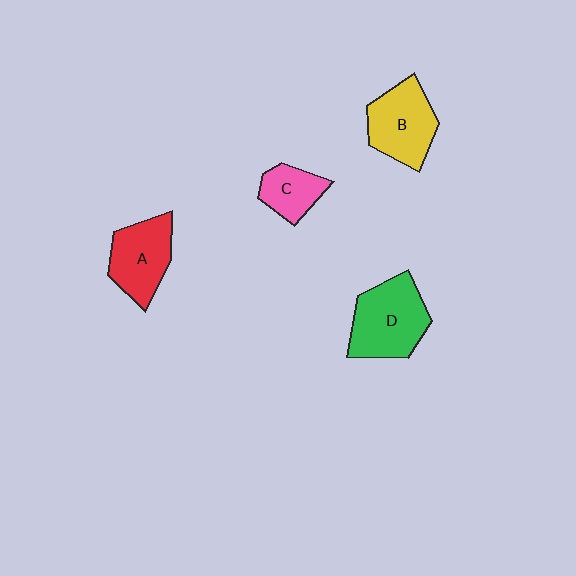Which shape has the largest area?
Shape D (green).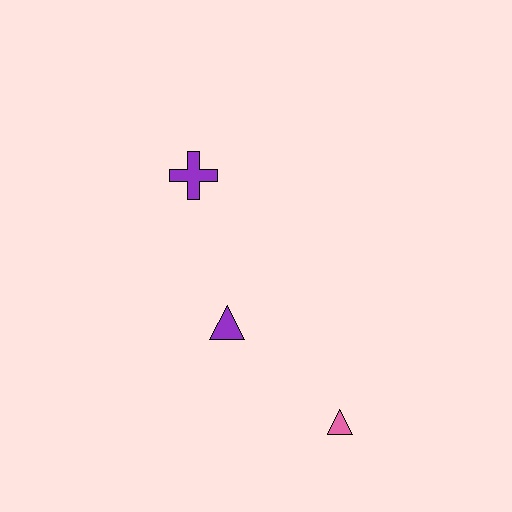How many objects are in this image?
There are 3 objects.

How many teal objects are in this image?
There are no teal objects.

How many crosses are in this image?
There is 1 cross.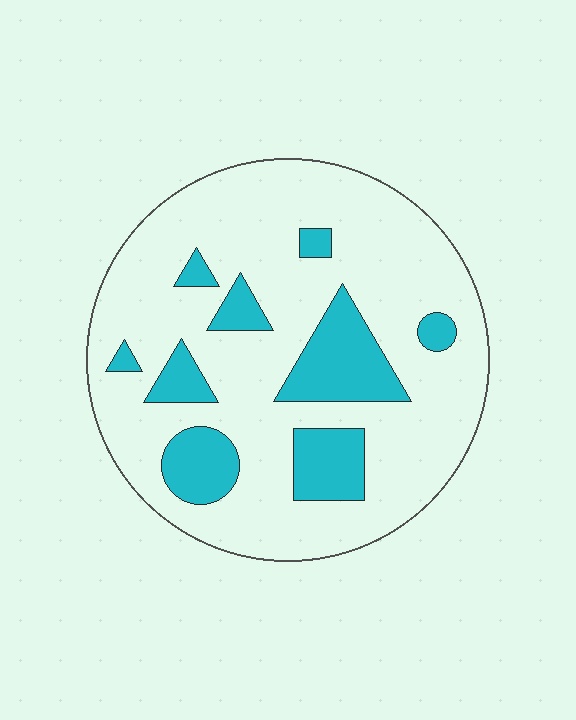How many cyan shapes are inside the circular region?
9.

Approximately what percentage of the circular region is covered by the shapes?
Approximately 20%.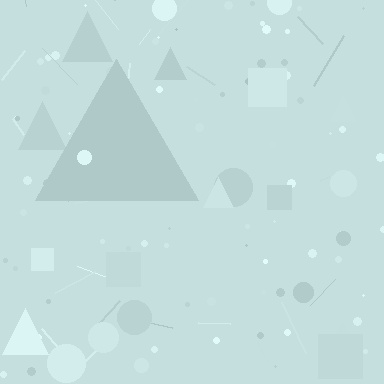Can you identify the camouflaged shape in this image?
The camouflaged shape is a triangle.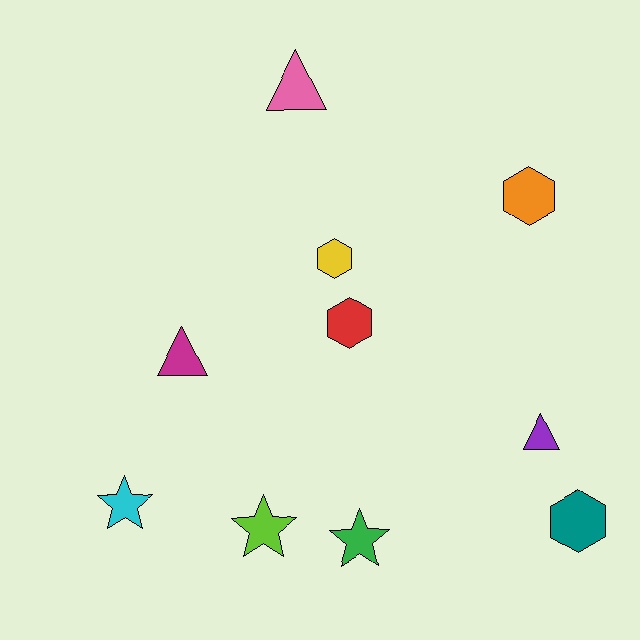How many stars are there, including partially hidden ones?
There are 3 stars.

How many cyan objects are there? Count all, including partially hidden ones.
There is 1 cyan object.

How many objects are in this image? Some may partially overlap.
There are 10 objects.